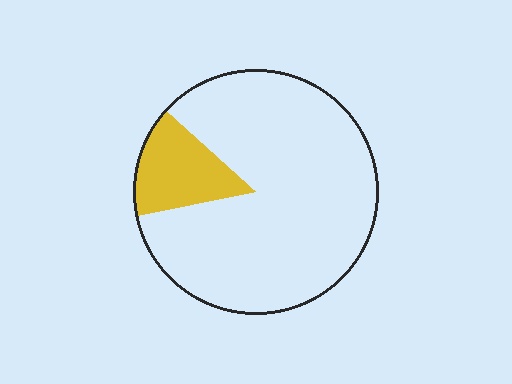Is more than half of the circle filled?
No.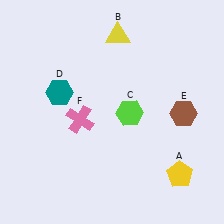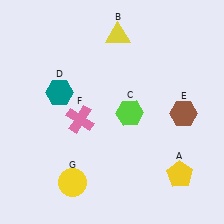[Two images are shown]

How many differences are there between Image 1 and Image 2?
There is 1 difference between the two images.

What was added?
A yellow circle (G) was added in Image 2.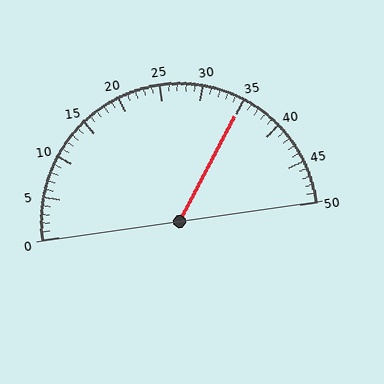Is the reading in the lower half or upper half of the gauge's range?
The reading is in the upper half of the range (0 to 50).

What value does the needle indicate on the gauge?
The needle indicates approximately 35.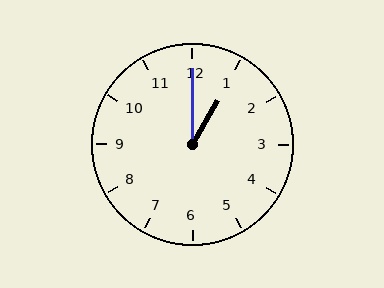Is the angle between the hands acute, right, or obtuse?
It is acute.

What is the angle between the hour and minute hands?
Approximately 30 degrees.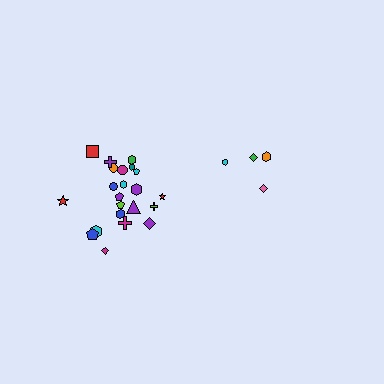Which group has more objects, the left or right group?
The left group.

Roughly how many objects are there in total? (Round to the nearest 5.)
Roughly 25 objects in total.